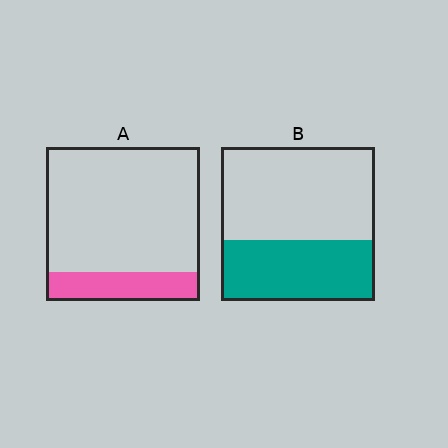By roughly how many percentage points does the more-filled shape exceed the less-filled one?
By roughly 20 percentage points (B over A).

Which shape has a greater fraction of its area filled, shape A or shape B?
Shape B.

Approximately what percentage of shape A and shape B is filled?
A is approximately 20% and B is approximately 40%.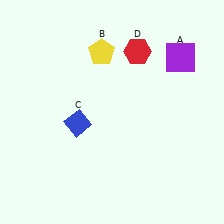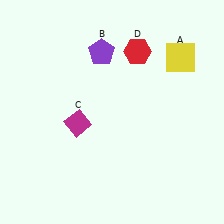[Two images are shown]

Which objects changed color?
A changed from purple to yellow. B changed from yellow to purple. C changed from blue to magenta.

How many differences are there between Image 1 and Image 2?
There are 3 differences between the two images.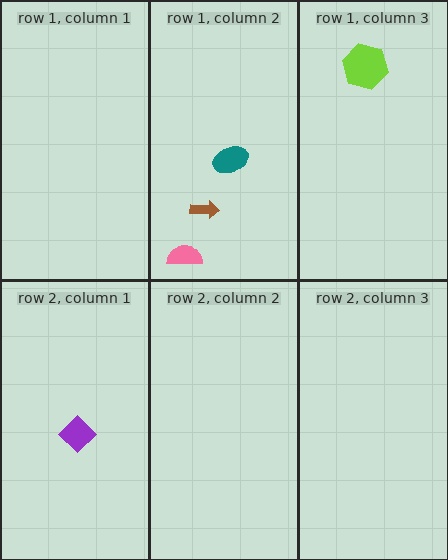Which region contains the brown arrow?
The row 1, column 2 region.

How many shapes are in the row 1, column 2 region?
3.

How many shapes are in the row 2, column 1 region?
1.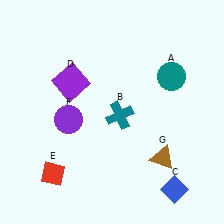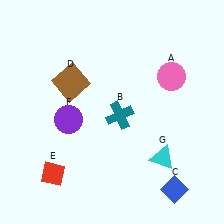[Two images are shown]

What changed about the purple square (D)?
In Image 1, D is purple. In Image 2, it changed to brown.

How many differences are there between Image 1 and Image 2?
There are 3 differences between the two images.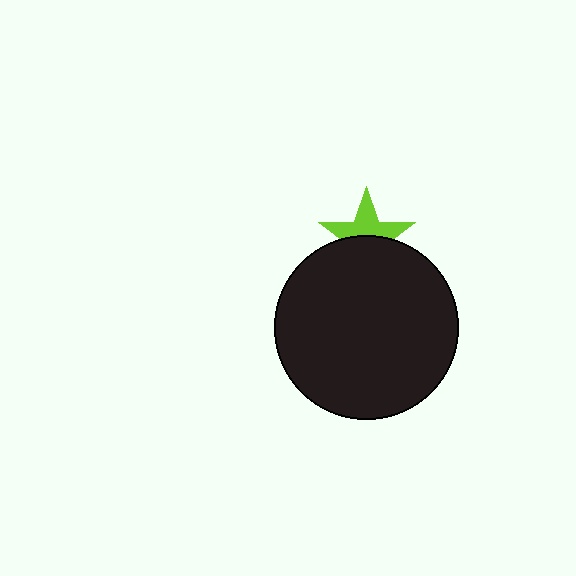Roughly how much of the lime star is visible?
About half of it is visible (roughly 52%).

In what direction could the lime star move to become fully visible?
The lime star could move up. That would shift it out from behind the black circle entirely.